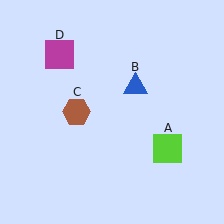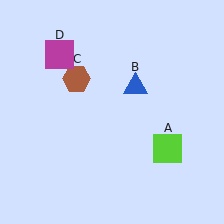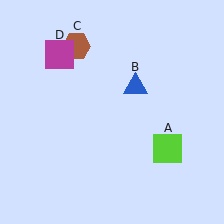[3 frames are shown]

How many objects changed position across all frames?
1 object changed position: brown hexagon (object C).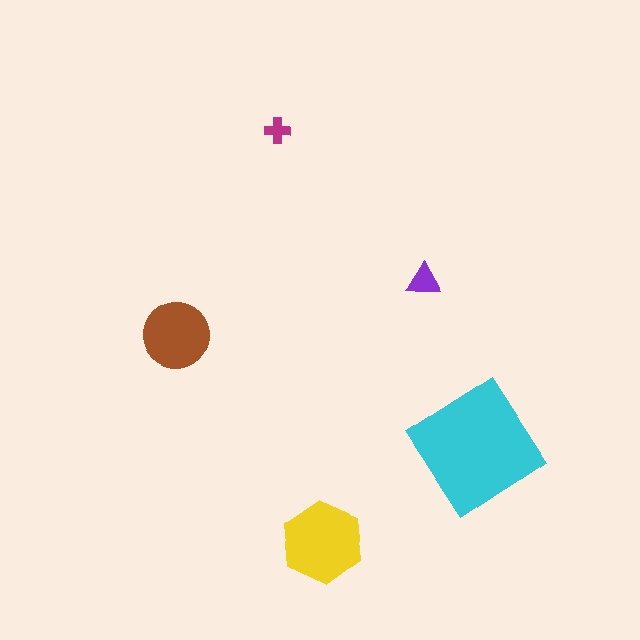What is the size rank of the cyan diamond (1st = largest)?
1st.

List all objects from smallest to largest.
The magenta cross, the purple triangle, the brown circle, the yellow hexagon, the cyan diamond.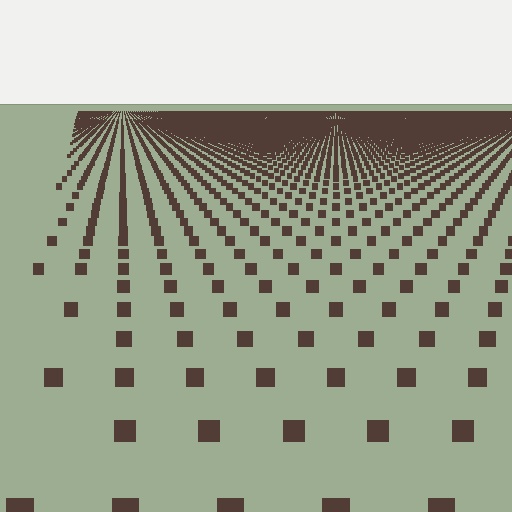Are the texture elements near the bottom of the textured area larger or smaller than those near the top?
Larger. Near the bottom, elements are closer to the viewer and appear at a bigger on-screen size.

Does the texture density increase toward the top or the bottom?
Density increases toward the top.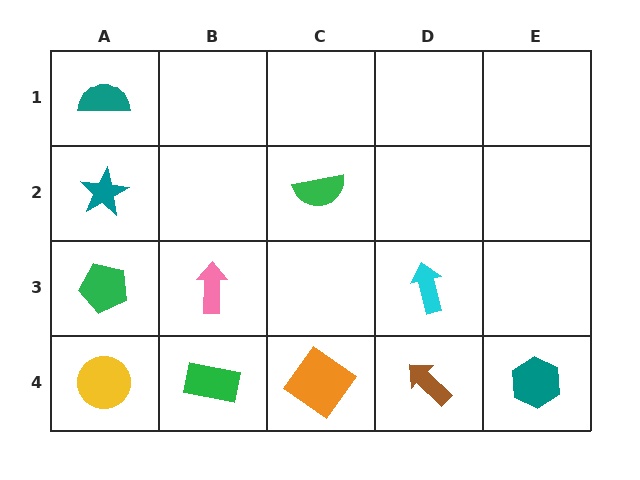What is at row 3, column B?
A pink arrow.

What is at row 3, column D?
A cyan arrow.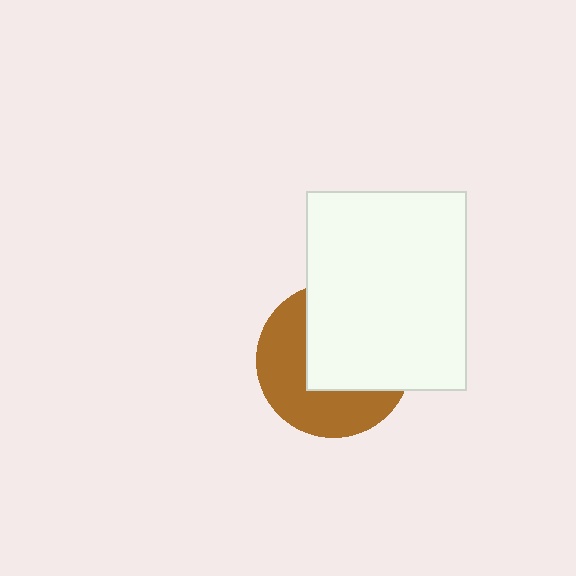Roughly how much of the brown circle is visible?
About half of it is visible (roughly 47%).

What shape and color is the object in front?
The object in front is a white rectangle.